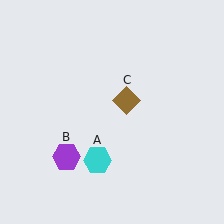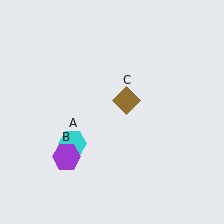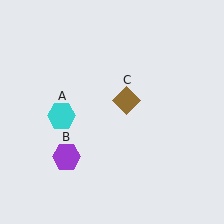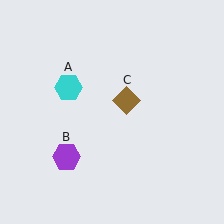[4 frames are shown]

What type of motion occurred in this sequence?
The cyan hexagon (object A) rotated clockwise around the center of the scene.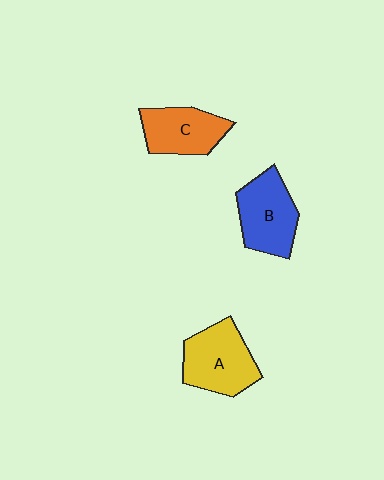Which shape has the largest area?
Shape A (yellow).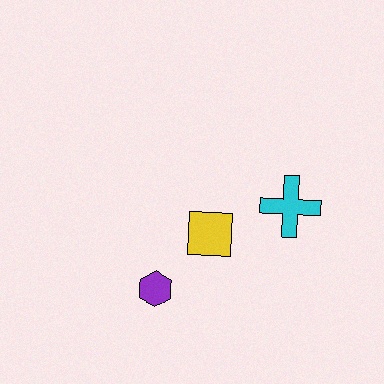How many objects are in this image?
There are 3 objects.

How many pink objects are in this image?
There are no pink objects.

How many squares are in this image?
There is 1 square.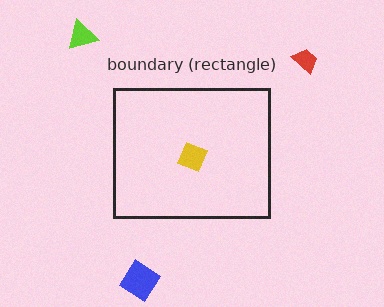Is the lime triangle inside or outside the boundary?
Outside.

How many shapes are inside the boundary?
1 inside, 3 outside.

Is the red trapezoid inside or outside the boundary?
Outside.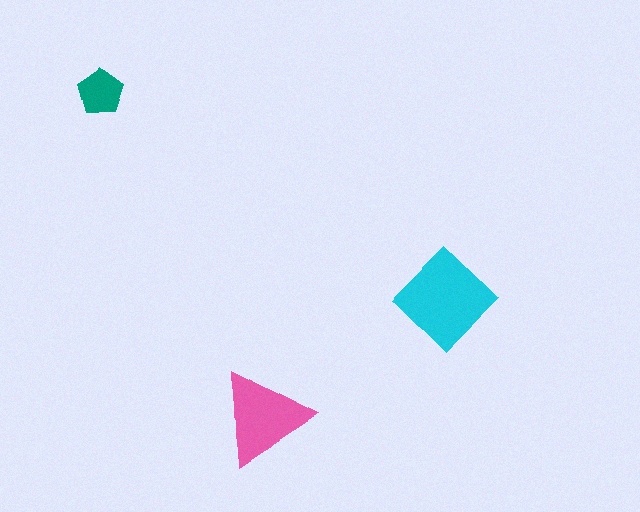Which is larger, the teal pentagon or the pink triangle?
The pink triangle.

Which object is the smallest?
The teal pentagon.